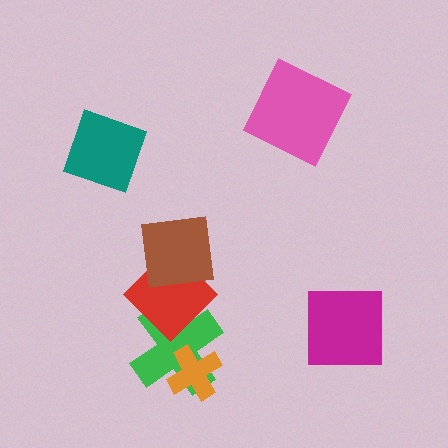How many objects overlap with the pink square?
0 objects overlap with the pink square.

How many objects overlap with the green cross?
2 objects overlap with the green cross.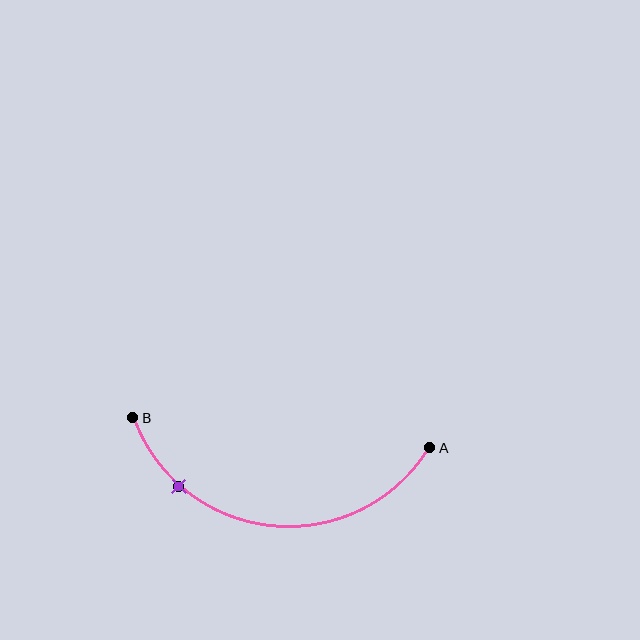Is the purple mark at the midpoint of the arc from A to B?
No. The purple mark lies on the arc but is closer to endpoint B. The arc midpoint would be at the point on the curve equidistant along the arc from both A and B.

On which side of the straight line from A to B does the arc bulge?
The arc bulges below the straight line connecting A and B.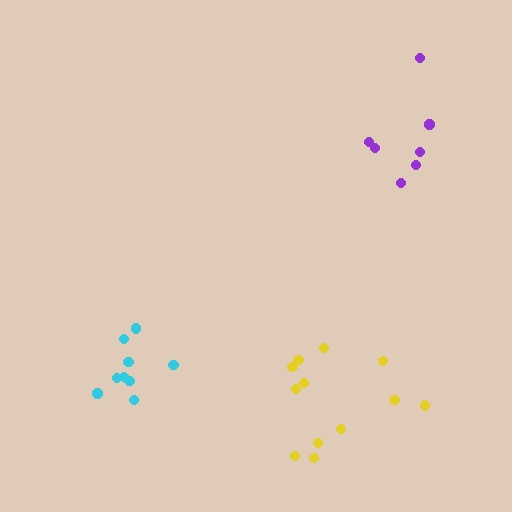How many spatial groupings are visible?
There are 3 spatial groupings.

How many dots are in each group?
Group 1: 7 dots, Group 2: 12 dots, Group 3: 9 dots (28 total).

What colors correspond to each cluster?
The clusters are colored: purple, yellow, cyan.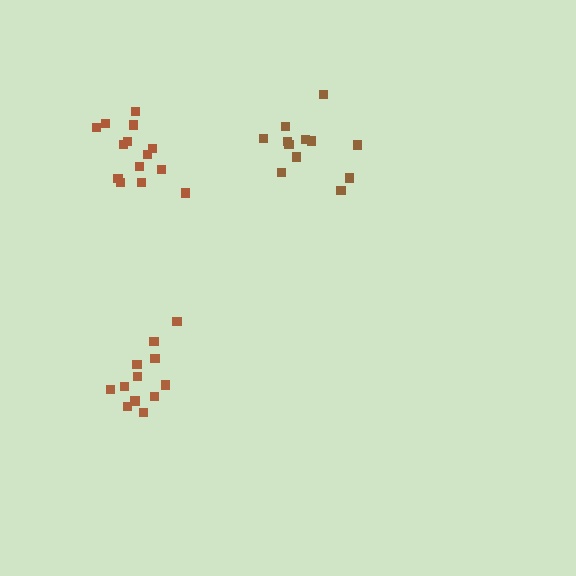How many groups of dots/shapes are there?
There are 3 groups.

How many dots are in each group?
Group 1: 14 dots, Group 2: 12 dots, Group 3: 12 dots (38 total).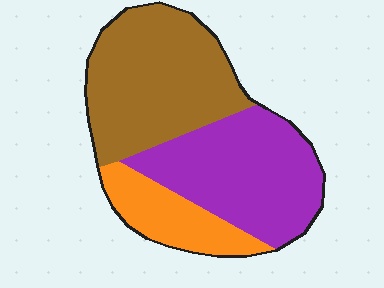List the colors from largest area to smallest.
From largest to smallest: brown, purple, orange.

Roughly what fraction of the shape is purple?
Purple takes up about two fifths (2/5) of the shape.